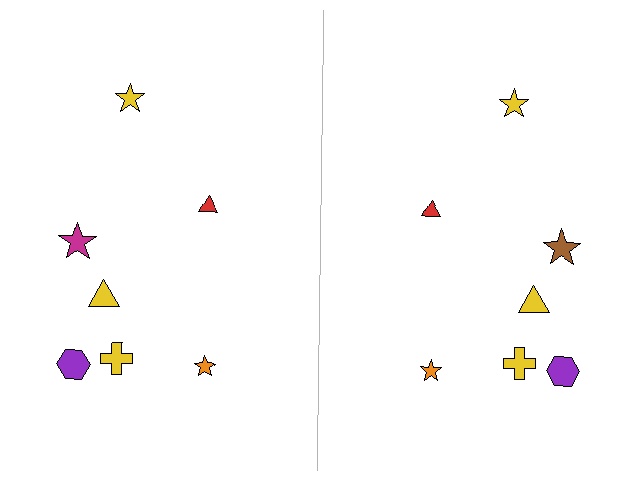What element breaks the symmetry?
The brown star on the right side breaks the symmetry — its mirror counterpart is magenta.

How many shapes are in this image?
There are 14 shapes in this image.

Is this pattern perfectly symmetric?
No, the pattern is not perfectly symmetric. The brown star on the right side breaks the symmetry — its mirror counterpart is magenta.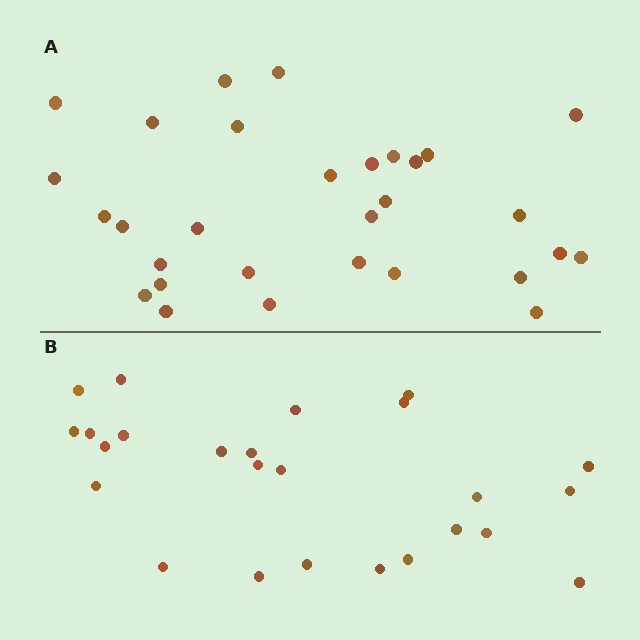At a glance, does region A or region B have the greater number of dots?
Region A (the top region) has more dots.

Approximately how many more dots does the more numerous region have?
Region A has about 5 more dots than region B.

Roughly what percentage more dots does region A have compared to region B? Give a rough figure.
About 20% more.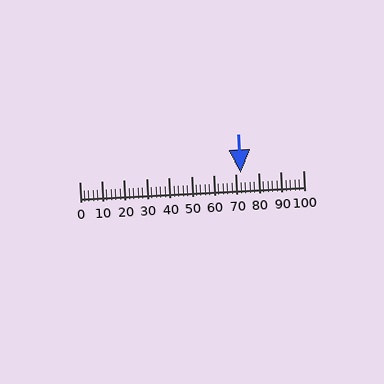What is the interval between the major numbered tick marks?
The major tick marks are spaced 10 units apart.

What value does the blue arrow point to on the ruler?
The blue arrow points to approximately 72.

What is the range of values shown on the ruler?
The ruler shows values from 0 to 100.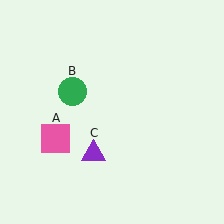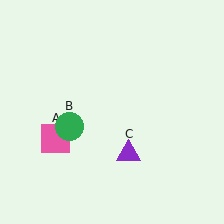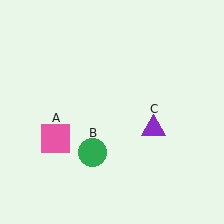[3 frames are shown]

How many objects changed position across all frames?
2 objects changed position: green circle (object B), purple triangle (object C).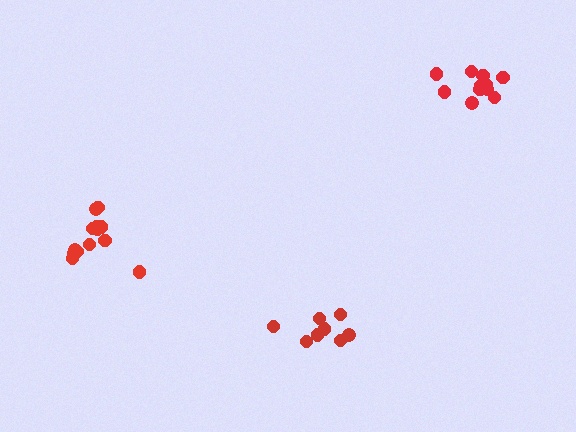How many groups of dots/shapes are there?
There are 3 groups.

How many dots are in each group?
Group 1: 13 dots, Group 2: 11 dots, Group 3: 8 dots (32 total).